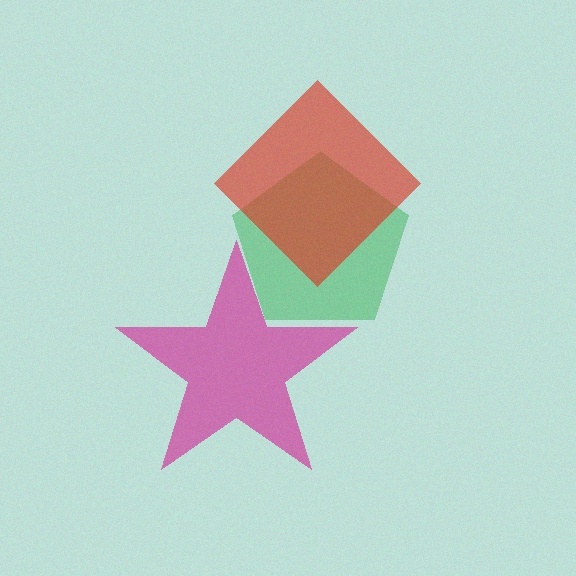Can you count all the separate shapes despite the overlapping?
Yes, there are 3 separate shapes.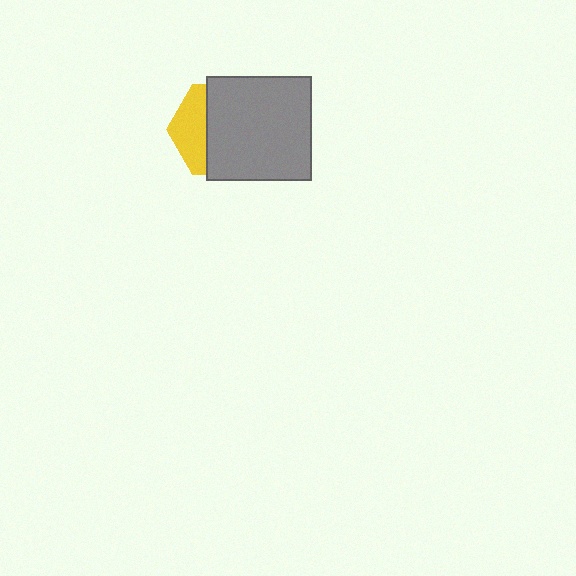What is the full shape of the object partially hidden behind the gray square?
The partially hidden object is a yellow hexagon.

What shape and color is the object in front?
The object in front is a gray square.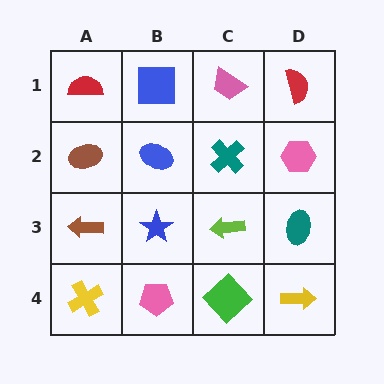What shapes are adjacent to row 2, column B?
A blue square (row 1, column B), a blue star (row 3, column B), a brown ellipse (row 2, column A), a teal cross (row 2, column C).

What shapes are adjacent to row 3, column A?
A brown ellipse (row 2, column A), a yellow cross (row 4, column A), a blue star (row 3, column B).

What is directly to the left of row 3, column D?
A lime arrow.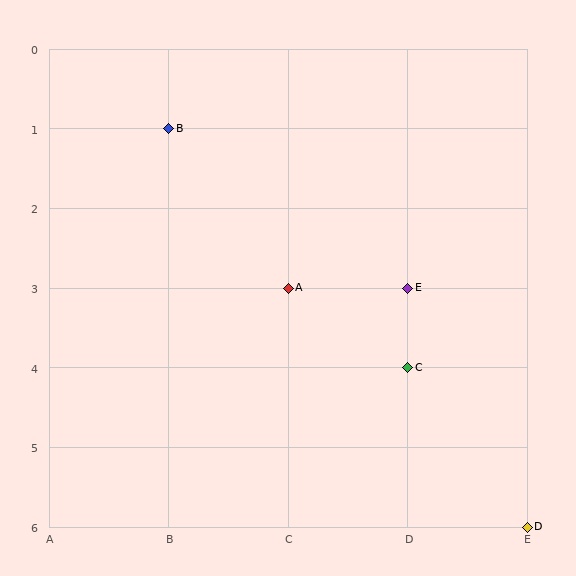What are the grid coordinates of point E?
Point E is at grid coordinates (D, 3).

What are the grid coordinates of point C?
Point C is at grid coordinates (D, 4).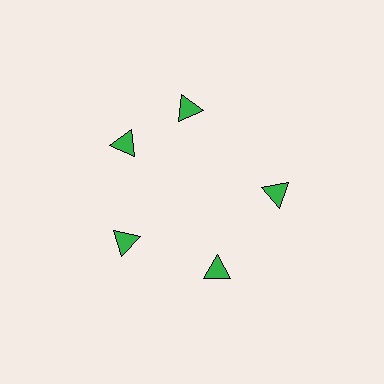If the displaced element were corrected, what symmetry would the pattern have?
It would have 5-fold rotational symmetry — the pattern would map onto itself every 72 degrees.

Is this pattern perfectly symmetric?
No. The 5 green triangles are arranged in a ring, but one element near the 1 o'clock position is rotated out of alignment along the ring, breaking the 5-fold rotational symmetry.